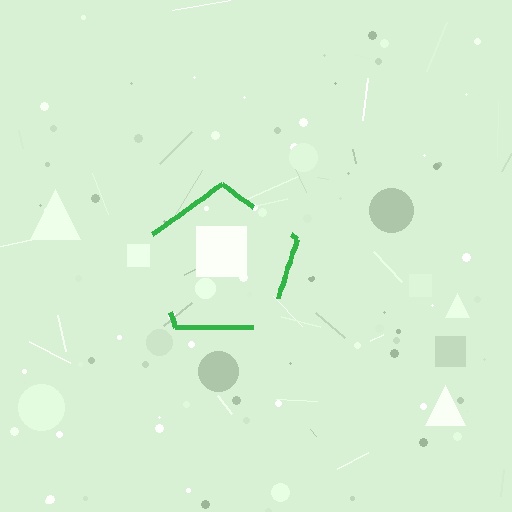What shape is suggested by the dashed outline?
The dashed outline suggests a pentagon.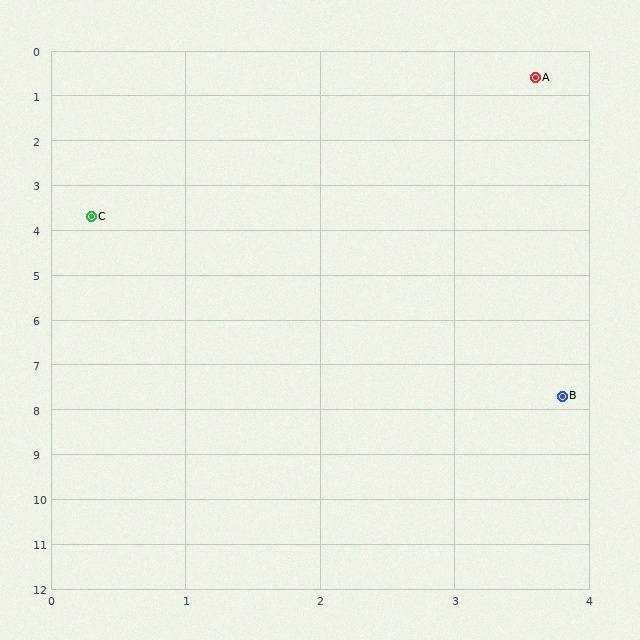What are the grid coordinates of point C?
Point C is at approximately (0.3, 3.7).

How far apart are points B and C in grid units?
Points B and C are about 5.3 grid units apart.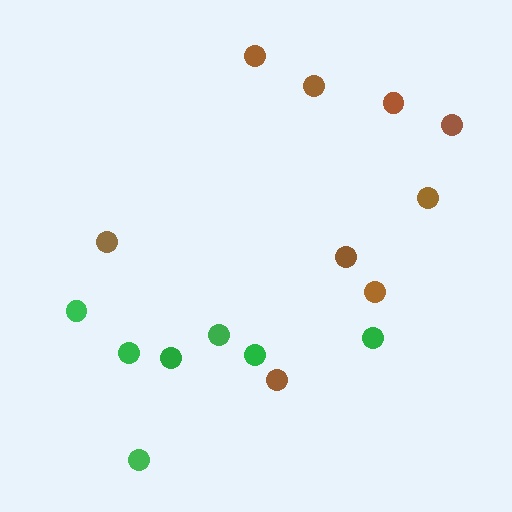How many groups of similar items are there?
There are 2 groups: one group of green circles (7) and one group of brown circles (9).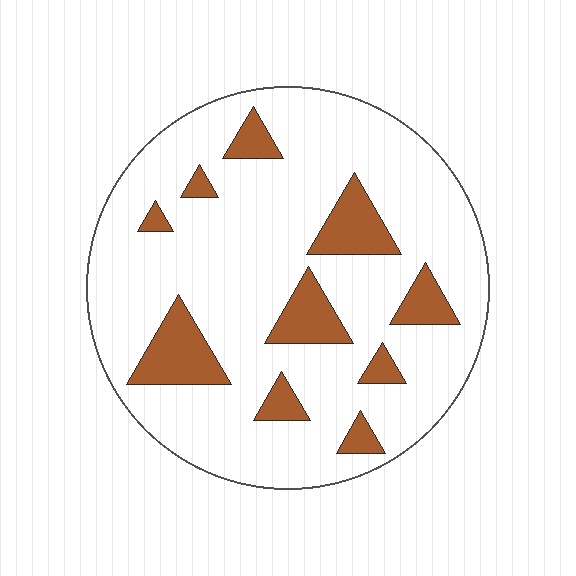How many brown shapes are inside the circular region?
10.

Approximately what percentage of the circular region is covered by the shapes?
Approximately 15%.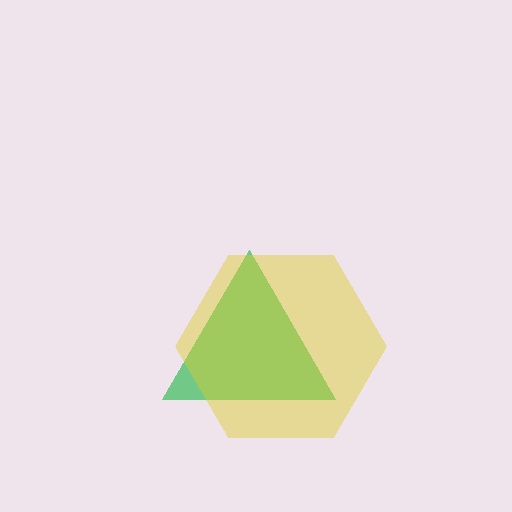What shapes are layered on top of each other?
The layered shapes are: a green triangle, a yellow hexagon.